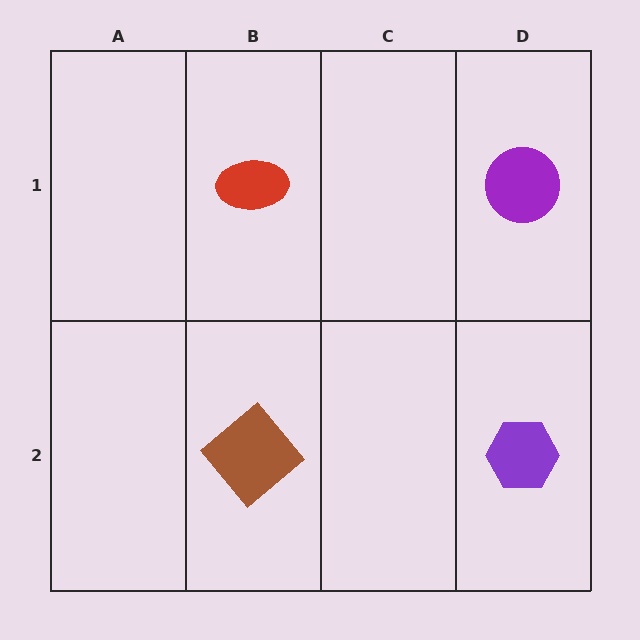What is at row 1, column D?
A purple circle.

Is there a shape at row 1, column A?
No, that cell is empty.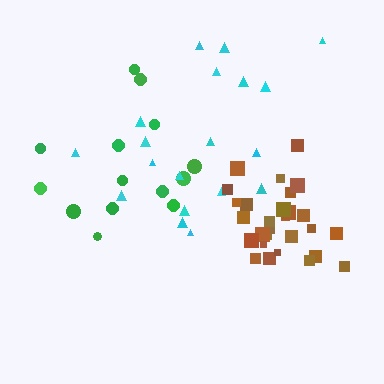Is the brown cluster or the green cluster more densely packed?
Brown.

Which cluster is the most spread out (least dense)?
Green.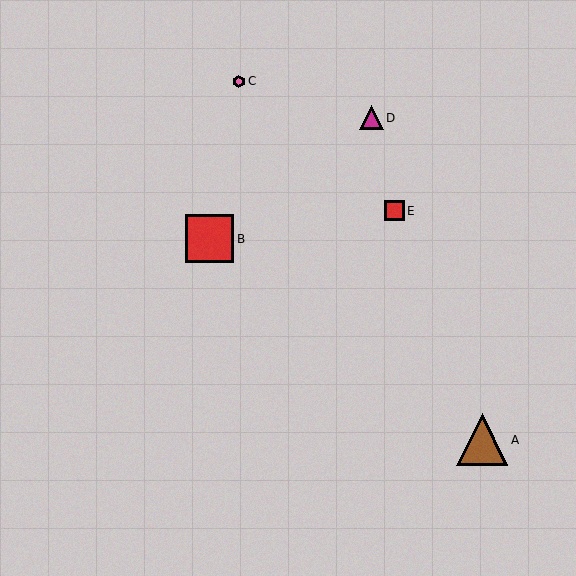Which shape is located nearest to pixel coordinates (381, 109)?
The magenta triangle (labeled D) at (371, 118) is nearest to that location.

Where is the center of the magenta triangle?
The center of the magenta triangle is at (371, 118).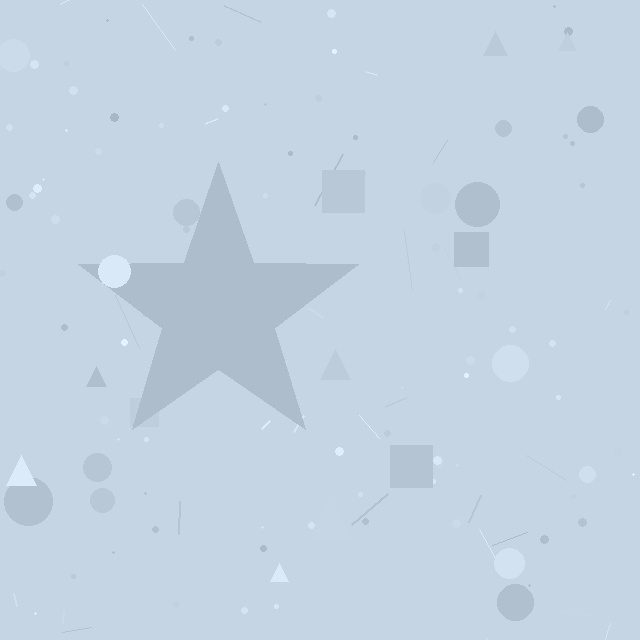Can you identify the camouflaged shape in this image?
The camouflaged shape is a star.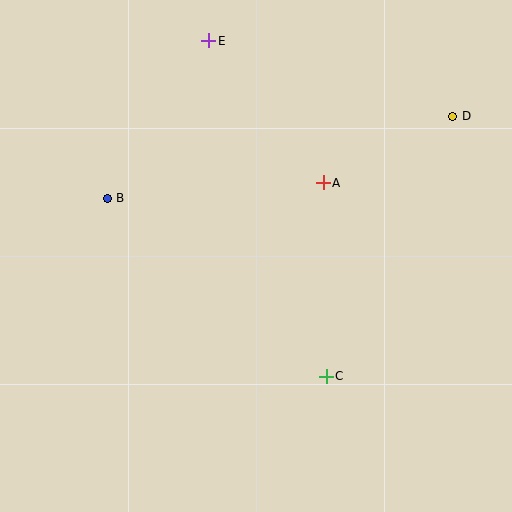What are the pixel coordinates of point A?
Point A is at (323, 183).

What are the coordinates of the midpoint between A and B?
The midpoint between A and B is at (215, 191).